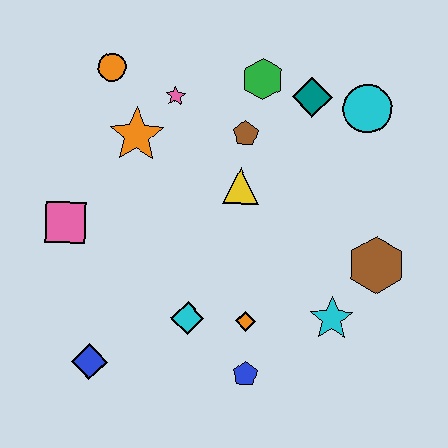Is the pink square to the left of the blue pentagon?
Yes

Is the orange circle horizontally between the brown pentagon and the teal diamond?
No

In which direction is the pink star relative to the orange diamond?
The pink star is above the orange diamond.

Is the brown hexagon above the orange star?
No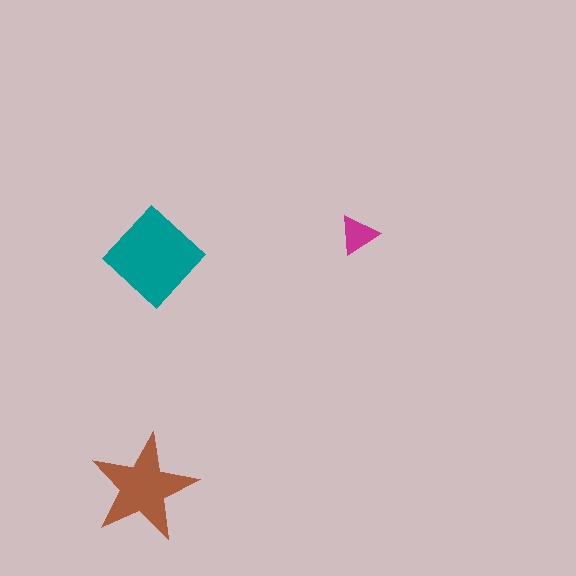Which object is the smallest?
The magenta triangle.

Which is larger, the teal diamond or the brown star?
The teal diamond.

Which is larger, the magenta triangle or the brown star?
The brown star.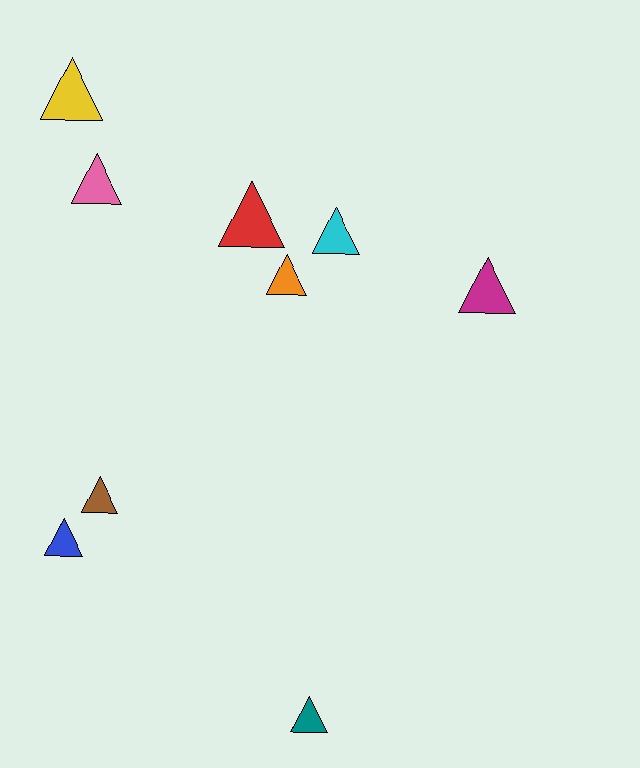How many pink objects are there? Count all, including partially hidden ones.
There is 1 pink object.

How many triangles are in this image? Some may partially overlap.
There are 9 triangles.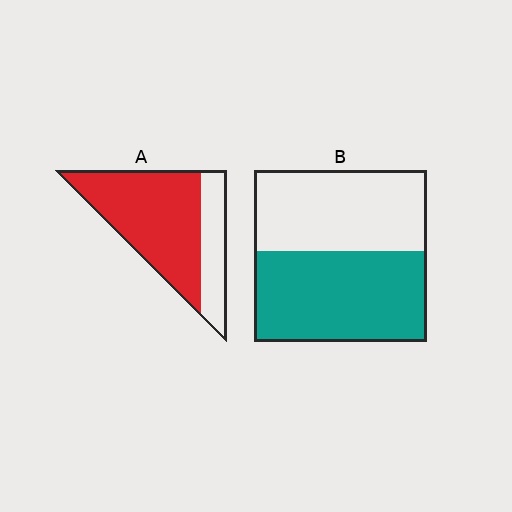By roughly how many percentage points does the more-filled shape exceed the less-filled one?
By roughly 20 percentage points (A over B).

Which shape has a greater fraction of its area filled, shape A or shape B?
Shape A.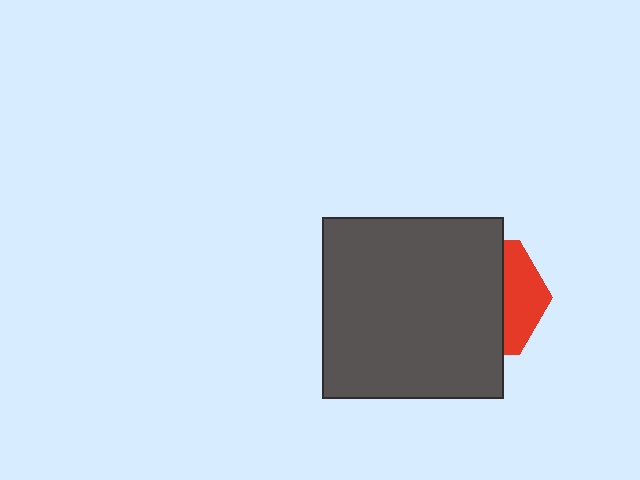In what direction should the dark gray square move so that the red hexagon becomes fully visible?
The dark gray square should move left. That is the shortest direction to clear the overlap and leave the red hexagon fully visible.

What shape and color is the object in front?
The object in front is a dark gray square.